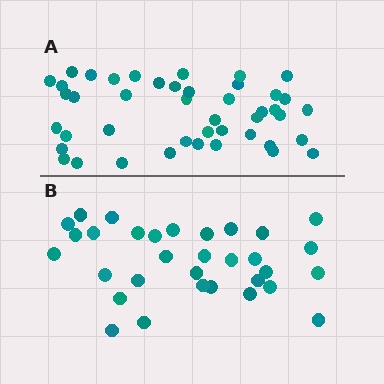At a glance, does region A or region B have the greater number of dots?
Region A (the top region) has more dots.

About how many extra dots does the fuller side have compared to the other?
Region A has roughly 12 or so more dots than region B.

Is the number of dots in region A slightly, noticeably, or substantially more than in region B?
Region A has noticeably more, but not dramatically so. The ratio is roughly 1.4 to 1.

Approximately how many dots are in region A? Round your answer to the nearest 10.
About 40 dots. (The exact count is 44, which rounds to 40.)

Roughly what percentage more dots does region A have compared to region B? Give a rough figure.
About 40% more.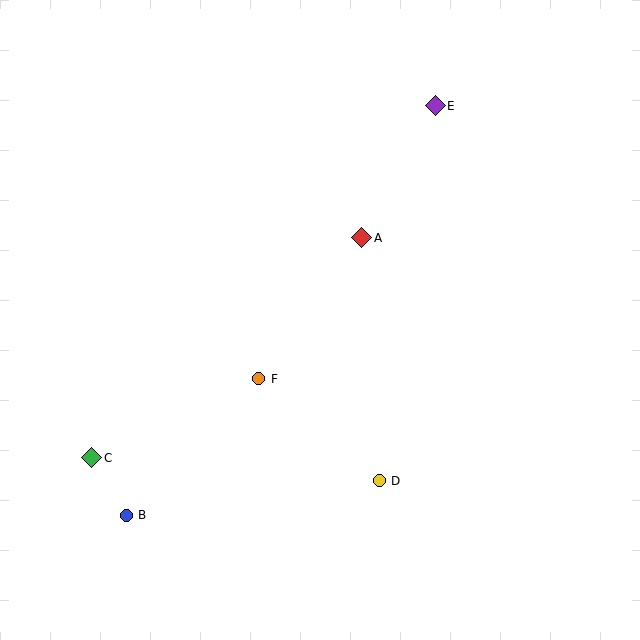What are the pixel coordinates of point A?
Point A is at (362, 238).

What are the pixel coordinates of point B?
Point B is at (126, 515).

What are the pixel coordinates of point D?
Point D is at (379, 481).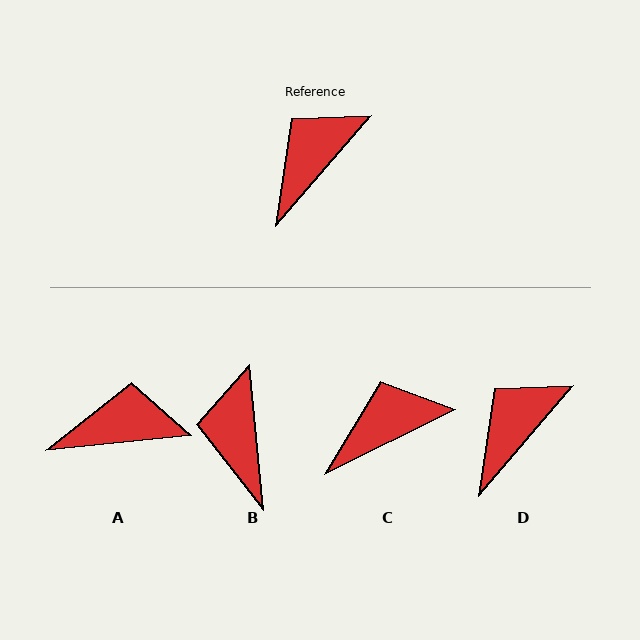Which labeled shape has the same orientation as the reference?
D.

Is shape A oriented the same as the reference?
No, it is off by about 43 degrees.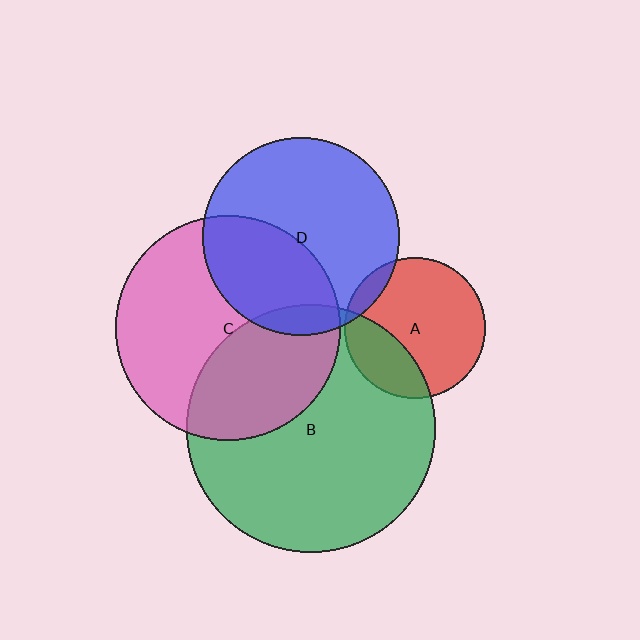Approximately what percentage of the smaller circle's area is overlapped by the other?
Approximately 40%.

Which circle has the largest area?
Circle B (green).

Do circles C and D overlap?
Yes.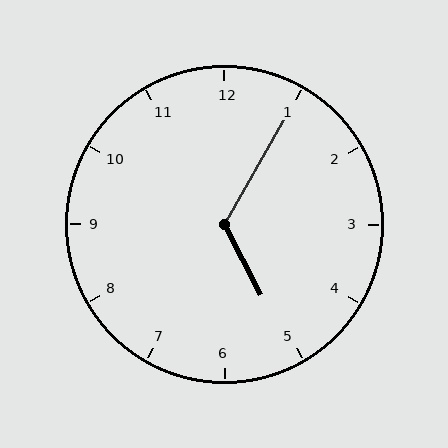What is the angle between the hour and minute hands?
Approximately 122 degrees.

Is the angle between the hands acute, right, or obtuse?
It is obtuse.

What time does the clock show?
5:05.